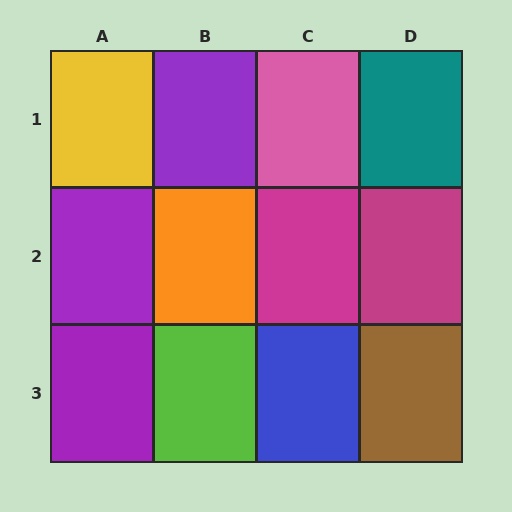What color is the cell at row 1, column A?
Yellow.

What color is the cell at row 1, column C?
Pink.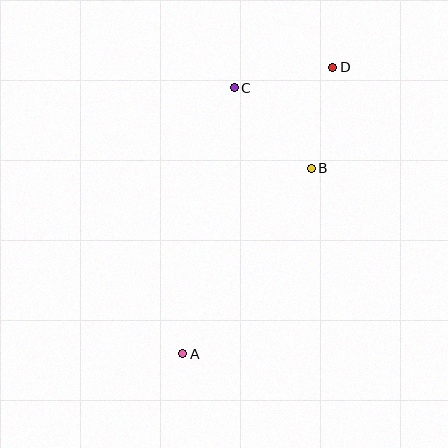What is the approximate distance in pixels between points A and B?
The distance between A and B is approximately 226 pixels.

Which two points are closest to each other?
Points C and D are closest to each other.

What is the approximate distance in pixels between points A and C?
The distance between A and C is approximately 271 pixels.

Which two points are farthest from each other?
Points A and D are farthest from each other.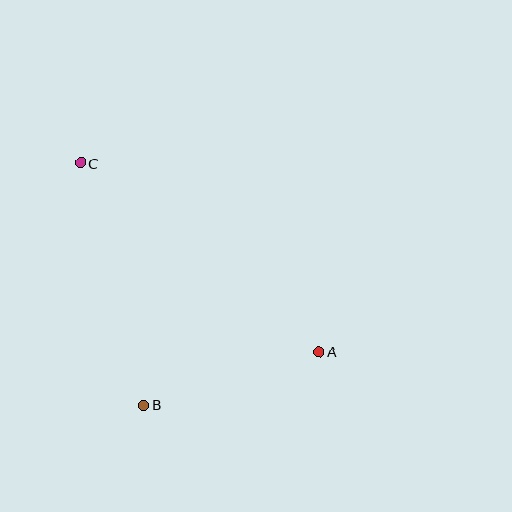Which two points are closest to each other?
Points A and B are closest to each other.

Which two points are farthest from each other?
Points A and C are farthest from each other.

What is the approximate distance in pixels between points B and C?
The distance between B and C is approximately 250 pixels.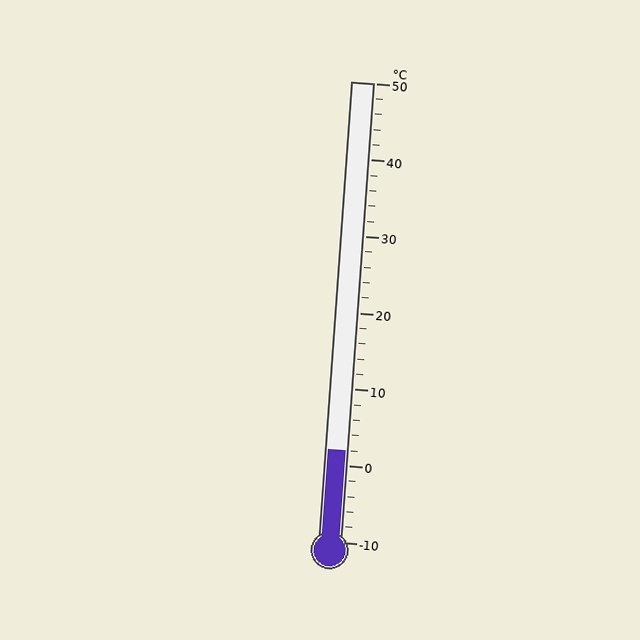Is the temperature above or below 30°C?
The temperature is below 30°C.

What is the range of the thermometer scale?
The thermometer scale ranges from -10°C to 50°C.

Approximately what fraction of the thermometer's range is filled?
The thermometer is filled to approximately 20% of its range.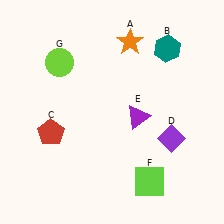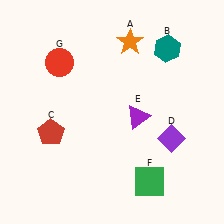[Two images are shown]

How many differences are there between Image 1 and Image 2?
There are 2 differences between the two images.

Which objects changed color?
F changed from lime to green. G changed from lime to red.